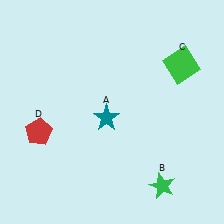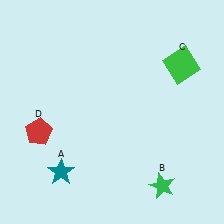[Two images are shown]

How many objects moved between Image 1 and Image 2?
1 object moved between the two images.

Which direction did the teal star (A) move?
The teal star (A) moved down.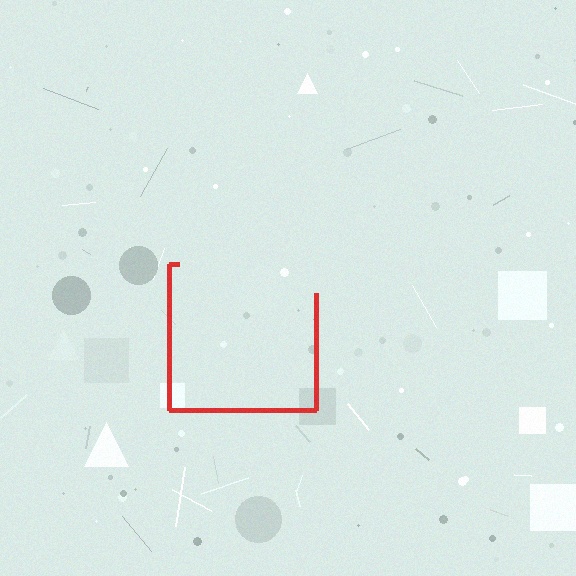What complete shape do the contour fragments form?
The contour fragments form a square.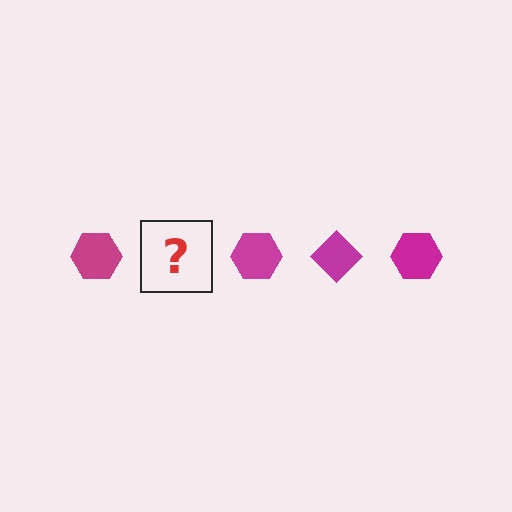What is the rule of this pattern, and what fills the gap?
The rule is that the pattern cycles through hexagon, diamond shapes in magenta. The gap should be filled with a magenta diamond.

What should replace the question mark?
The question mark should be replaced with a magenta diamond.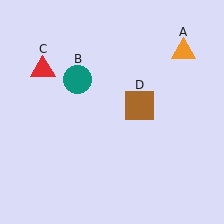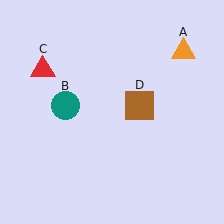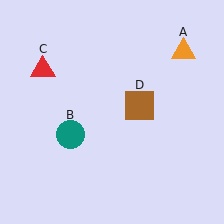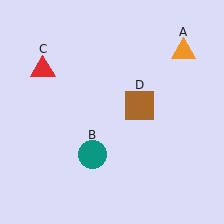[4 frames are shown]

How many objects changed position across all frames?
1 object changed position: teal circle (object B).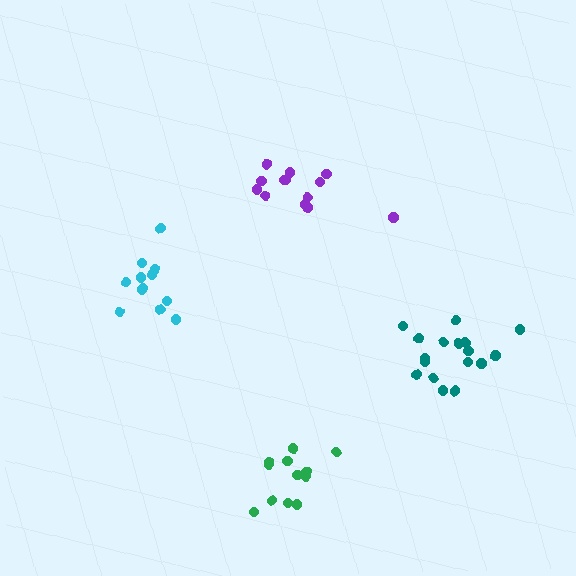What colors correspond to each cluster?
The clusters are colored: green, purple, cyan, teal.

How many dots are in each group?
Group 1: 12 dots, Group 2: 13 dots, Group 3: 12 dots, Group 4: 17 dots (54 total).